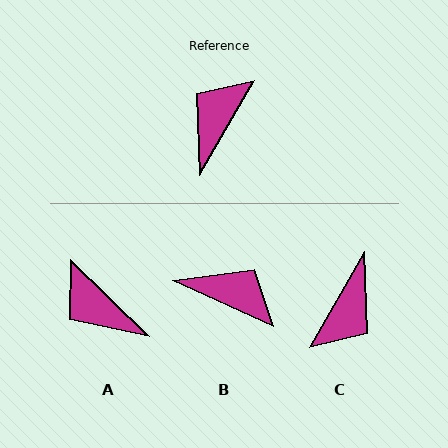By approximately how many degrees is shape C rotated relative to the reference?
Approximately 180 degrees counter-clockwise.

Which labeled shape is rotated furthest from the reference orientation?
C, about 180 degrees away.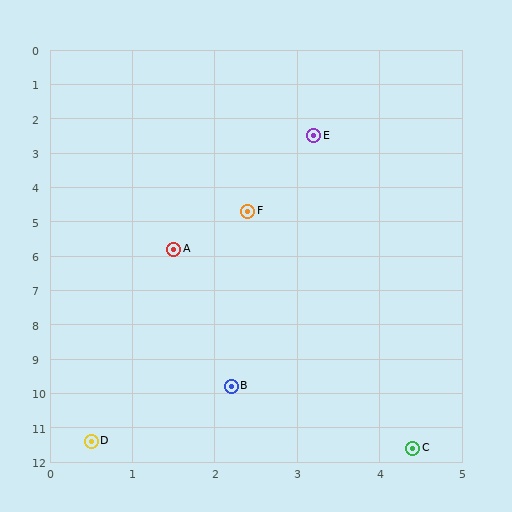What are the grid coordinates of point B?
Point B is at approximately (2.2, 9.8).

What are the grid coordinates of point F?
Point F is at approximately (2.4, 4.7).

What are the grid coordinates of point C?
Point C is at approximately (4.4, 11.6).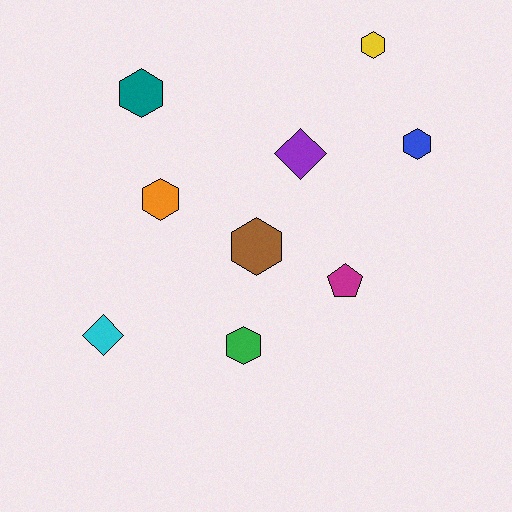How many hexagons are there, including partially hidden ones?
There are 6 hexagons.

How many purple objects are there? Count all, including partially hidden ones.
There is 1 purple object.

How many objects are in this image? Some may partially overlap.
There are 9 objects.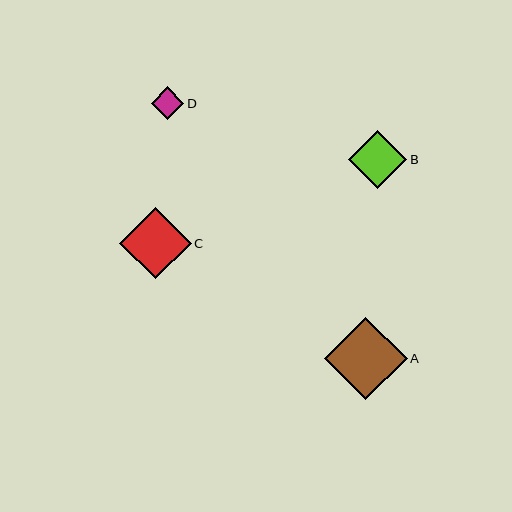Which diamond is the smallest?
Diamond D is the smallest with a size of approximately 32 pixels.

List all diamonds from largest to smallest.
From largest to smallest: A, C, B, D.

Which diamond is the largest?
Diamond A is the largest with a size of approximately 83 pixels.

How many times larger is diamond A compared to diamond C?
Diamond A is approximately 1.2 times the size of diamond C.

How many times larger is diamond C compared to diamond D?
Diamond C is approximately 2.2 times the size of diamond D.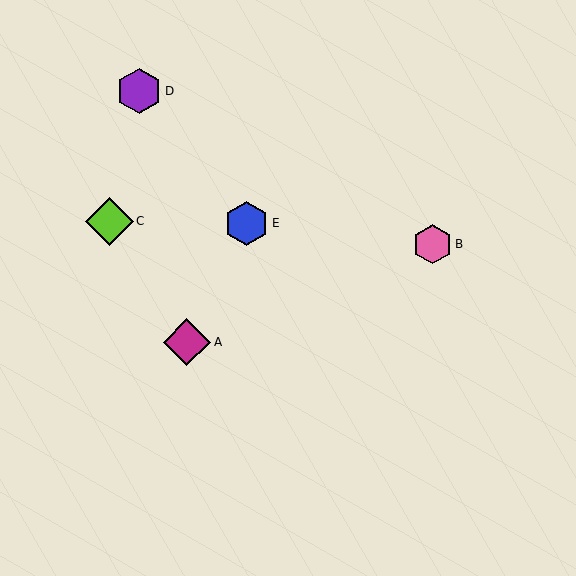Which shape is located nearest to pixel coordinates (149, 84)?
The purple hexagon (labeled D) at (139, 91) is nearest to that location.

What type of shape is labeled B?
Shape B is a pink hexagon.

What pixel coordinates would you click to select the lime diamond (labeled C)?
Click at (109, 221) to select the lime diamond C.